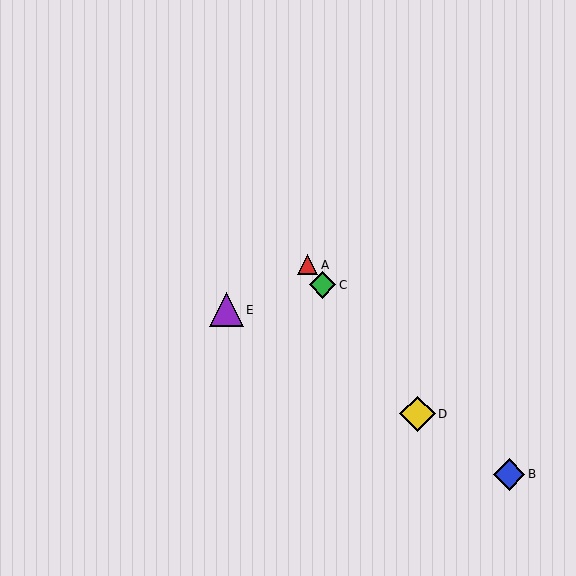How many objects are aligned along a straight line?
3 objects (A, C, D) are aligned along a straight line.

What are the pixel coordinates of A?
Object A is at (308, 265).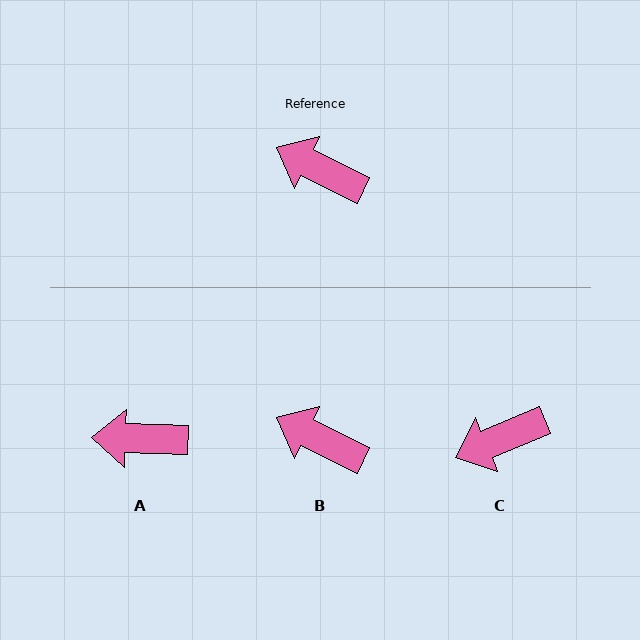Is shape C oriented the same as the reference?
No, it is off by about 49 degrees.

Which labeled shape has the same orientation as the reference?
B.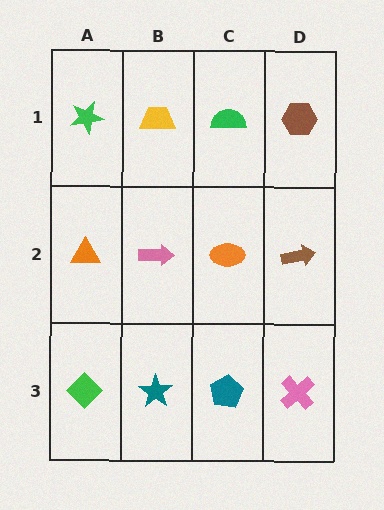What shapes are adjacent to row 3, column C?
An orange ellipse (row 2, column C), a teal star (row 3, column B), a pink cross (row 3, column D).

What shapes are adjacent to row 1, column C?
An orange ellipse (row 2, column C), a yellow trapezoid (row 1, column B), a brown hexagon (row 1, column D).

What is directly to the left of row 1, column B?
A green star.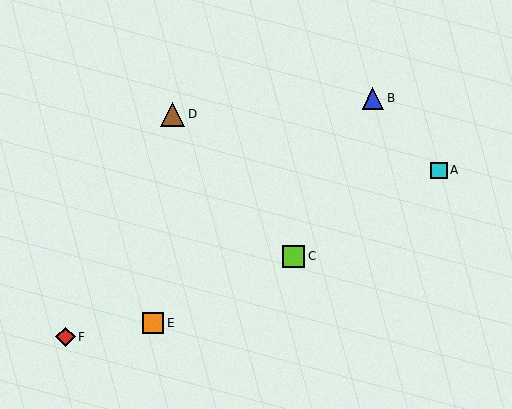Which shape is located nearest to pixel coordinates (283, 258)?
The lime square (labeled C) at (294, 256) is nearest to that location.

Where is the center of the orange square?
The center of the orange square is at (153, 323).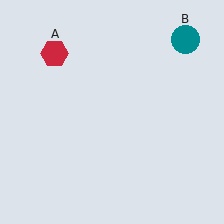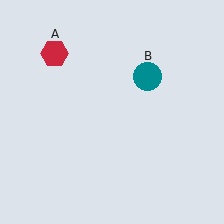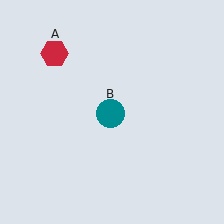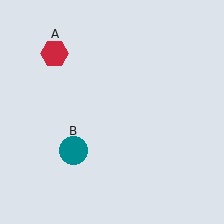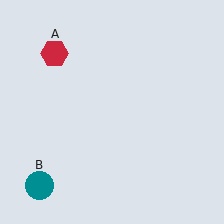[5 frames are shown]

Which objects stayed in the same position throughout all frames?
Red hexagon (object A) remained stationary.